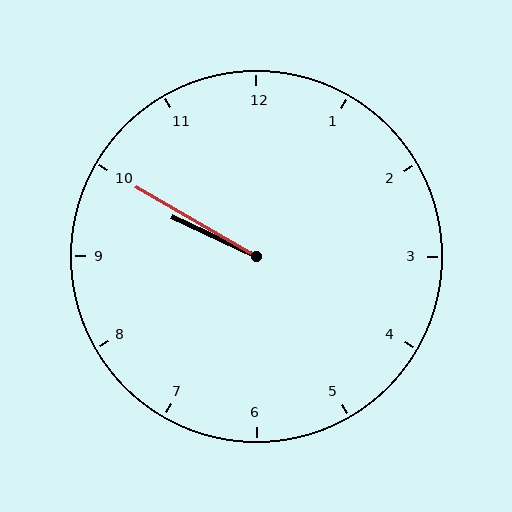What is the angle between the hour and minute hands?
Approximately 5 degrees.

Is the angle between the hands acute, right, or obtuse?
It is acute.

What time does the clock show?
9:50.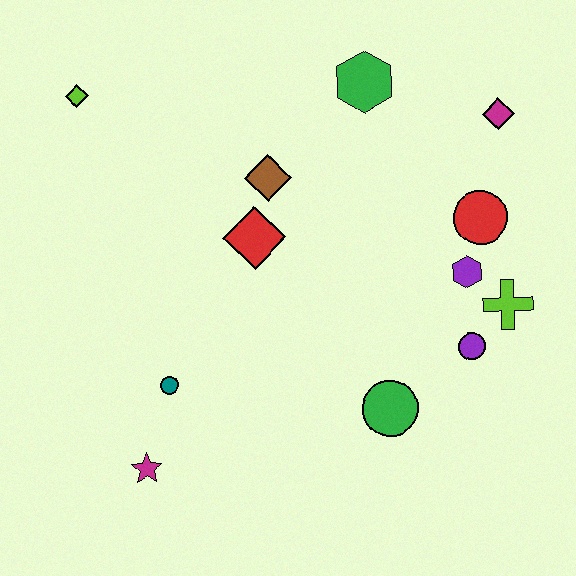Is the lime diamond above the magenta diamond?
Yes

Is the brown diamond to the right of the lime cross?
No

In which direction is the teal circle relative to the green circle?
The teal circle is to the left of the green circle.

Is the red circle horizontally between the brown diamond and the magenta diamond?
Yes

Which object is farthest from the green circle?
The lime diamond is farthest from the green circle.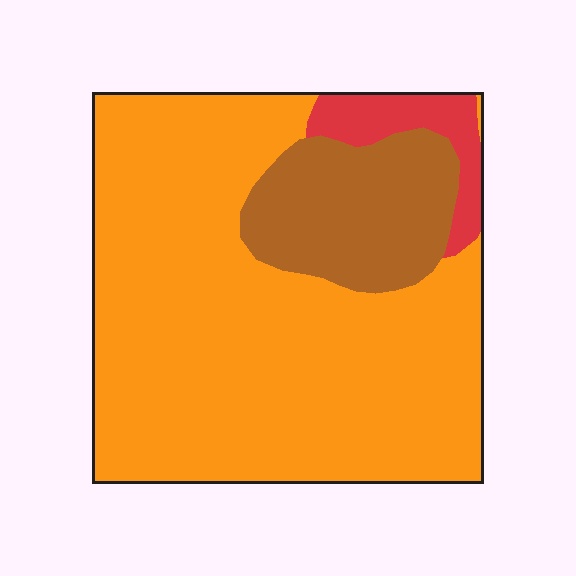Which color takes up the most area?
Orange, at roughly 75%.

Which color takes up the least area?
Red, at roughly 5%.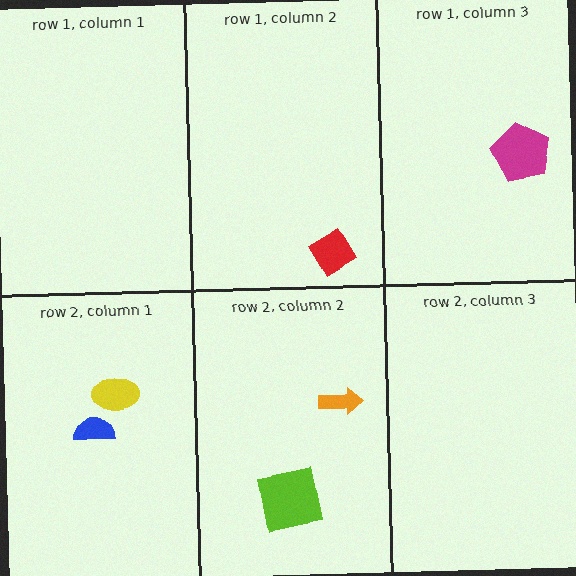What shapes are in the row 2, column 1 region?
The yellow ellipse, the blue semicircle.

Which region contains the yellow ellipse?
The row 2, column 1 region.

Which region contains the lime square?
The row 2, column 2 region.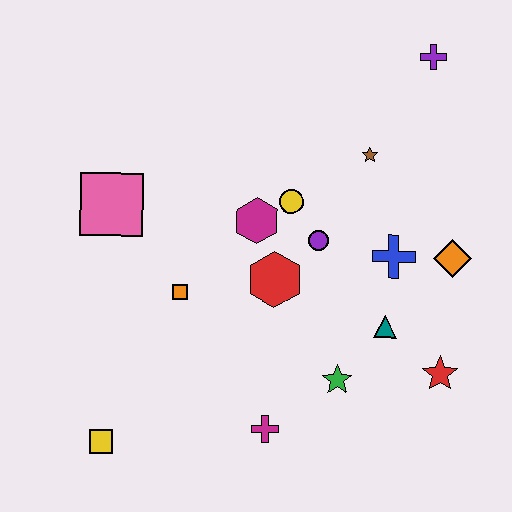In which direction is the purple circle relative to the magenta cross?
The purple circle is above the magenta cross.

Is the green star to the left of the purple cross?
Yes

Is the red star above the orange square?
No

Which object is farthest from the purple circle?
The yellow square is farthest from the purple circle.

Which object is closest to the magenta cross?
The green star is closest to the magenta cross.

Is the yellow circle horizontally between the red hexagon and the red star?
Yes